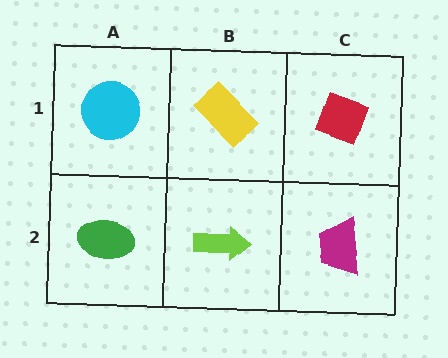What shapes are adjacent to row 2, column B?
A yellow rectangle (row 1, column B), a green ellipse (row 2, column A), a magenta trapezoid (row 2, column C).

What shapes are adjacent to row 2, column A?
A cyan circle (row 1, column A), a lime arrow (row 2, column B).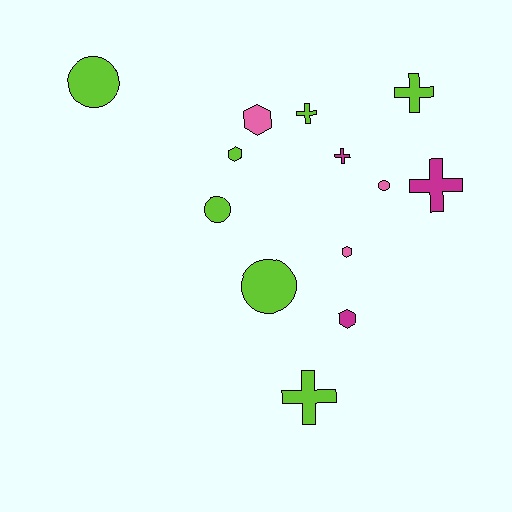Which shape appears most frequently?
Cross, with 5 objects.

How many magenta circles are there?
There are no magenta circles.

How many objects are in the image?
There are 13 objects.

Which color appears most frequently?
Lime, with 7 objects.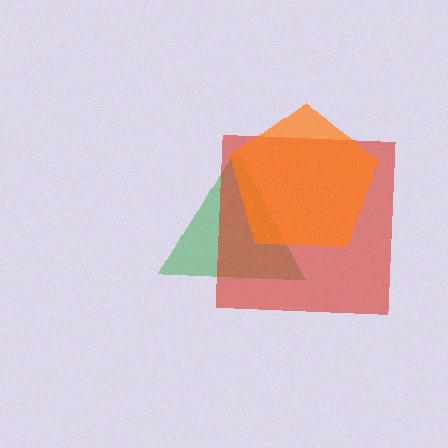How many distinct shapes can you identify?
There are 3 distinct shapes: a green triangle, a red square, an orange pentagon.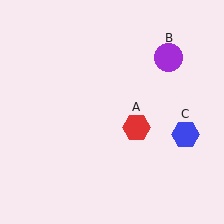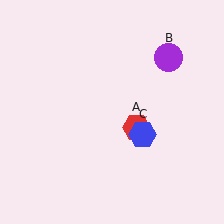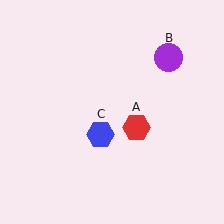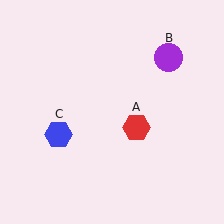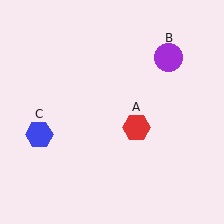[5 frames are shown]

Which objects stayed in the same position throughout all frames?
Red hexagon (object A) and purple circle (object B) remained stationary.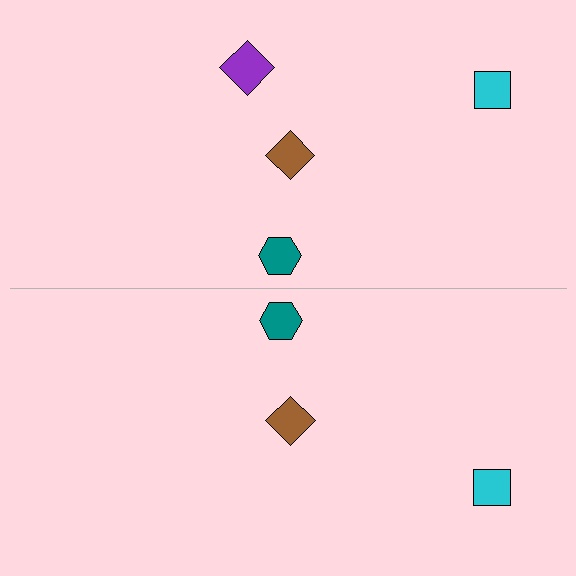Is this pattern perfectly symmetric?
No, the pattern is not perfectly symmetric. A purple diamond is missing from the bottom side.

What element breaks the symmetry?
A purple diamond is missing from the bottom side.